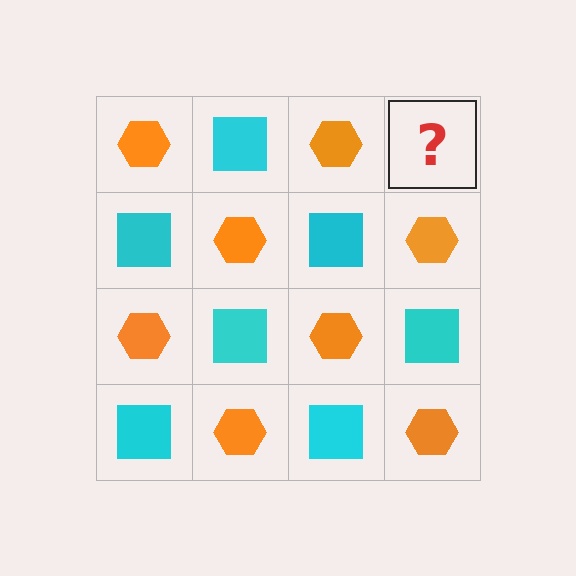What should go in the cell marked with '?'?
The missing cell should contain a cyan square.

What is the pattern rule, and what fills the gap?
The rule is that it alternates orange hexagon and cyan square in a checkerboard pattern. The gap should be filled with a cyan square.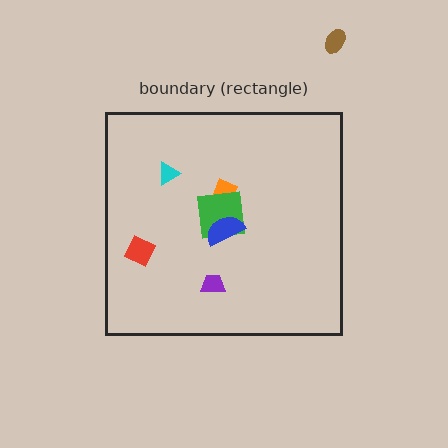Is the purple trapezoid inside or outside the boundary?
Inside.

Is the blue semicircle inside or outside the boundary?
Inside.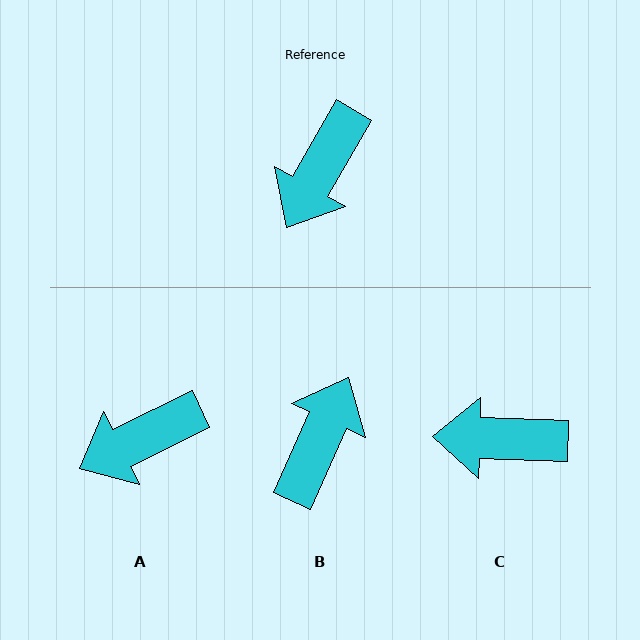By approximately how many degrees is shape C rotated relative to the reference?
Approximately 62 degrees clockwise.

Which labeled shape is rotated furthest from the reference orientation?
B, about 175 degrees away.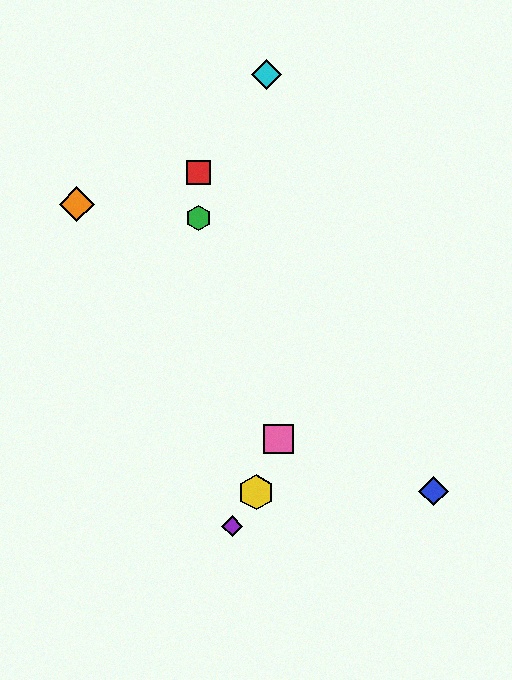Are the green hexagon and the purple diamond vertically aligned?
No, the green hexagon is at x≈199 and the purple diamond is at x≈232.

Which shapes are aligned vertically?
The red square, the green hexagon are aligned vertically.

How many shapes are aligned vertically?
2 shapes (the red square, the green hexagon) are aligned vertically.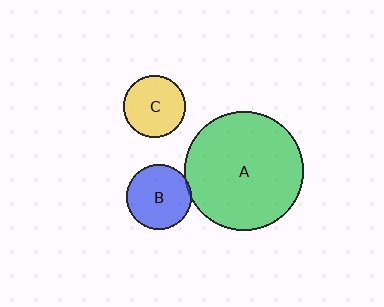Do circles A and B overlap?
Yes.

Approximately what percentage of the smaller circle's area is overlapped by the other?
Approximately 5%.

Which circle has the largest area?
Circle A (green).